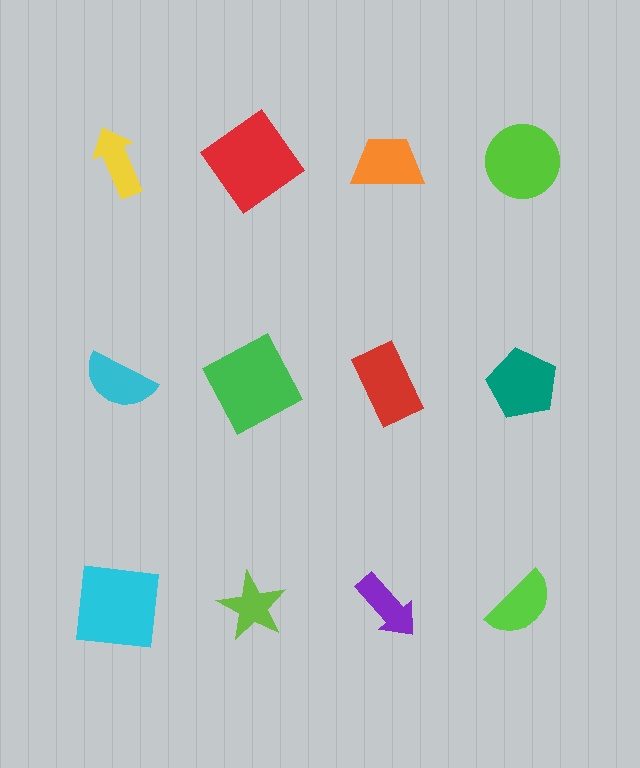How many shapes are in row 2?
4 shapes.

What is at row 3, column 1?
A cyan square.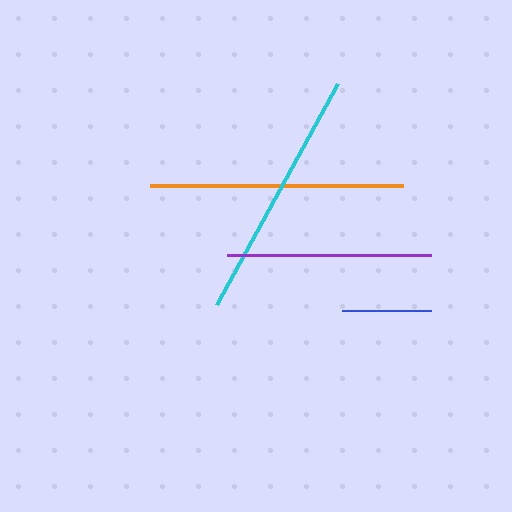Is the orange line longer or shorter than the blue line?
The orange line is longer than the blue line.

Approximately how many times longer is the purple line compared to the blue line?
The purple line is approximately 2.3 times the length of the blue line.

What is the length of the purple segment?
The purple segment is approximately 204 pixels long.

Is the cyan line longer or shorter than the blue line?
The cyan line is longer than the blue line.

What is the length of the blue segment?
The blue segment is approximately 88 pixels long.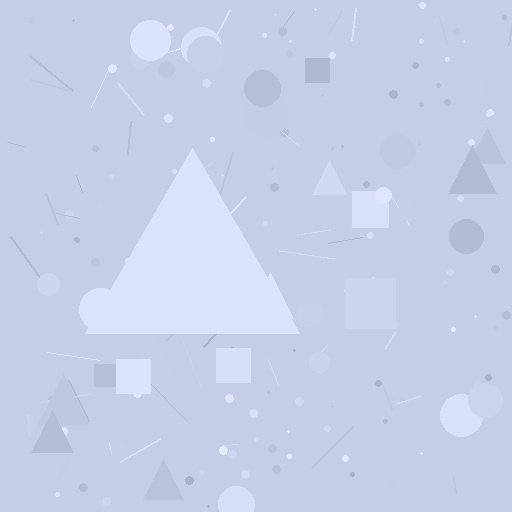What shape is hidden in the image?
A triangle is hidden in the image.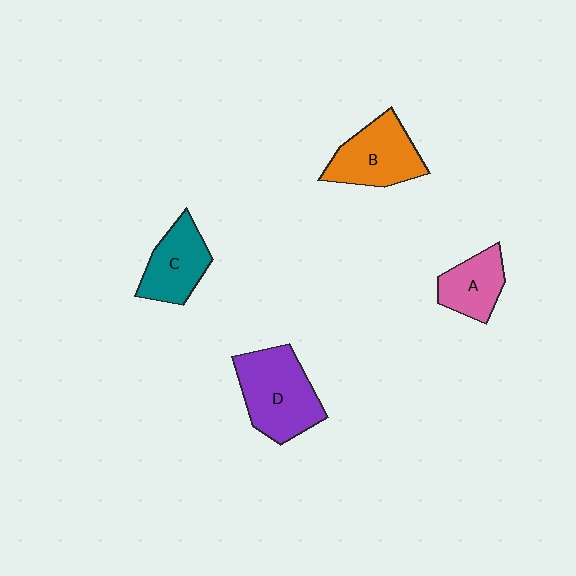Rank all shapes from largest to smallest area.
From largest to smallest: D (purple), B (orange), C (teal), A (pink).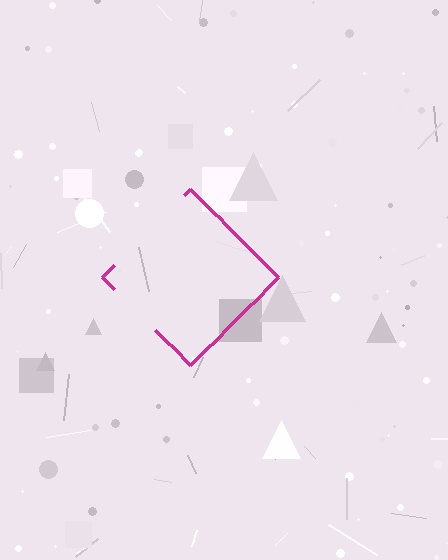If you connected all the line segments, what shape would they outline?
They would outline a diamond.